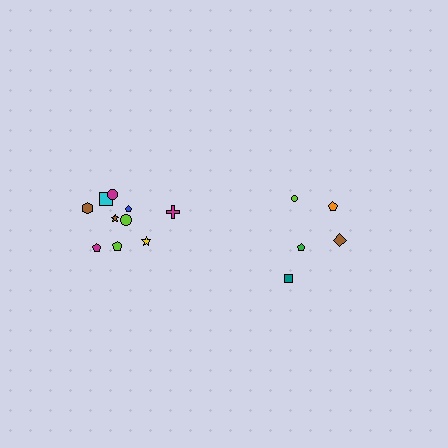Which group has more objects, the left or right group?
The left group.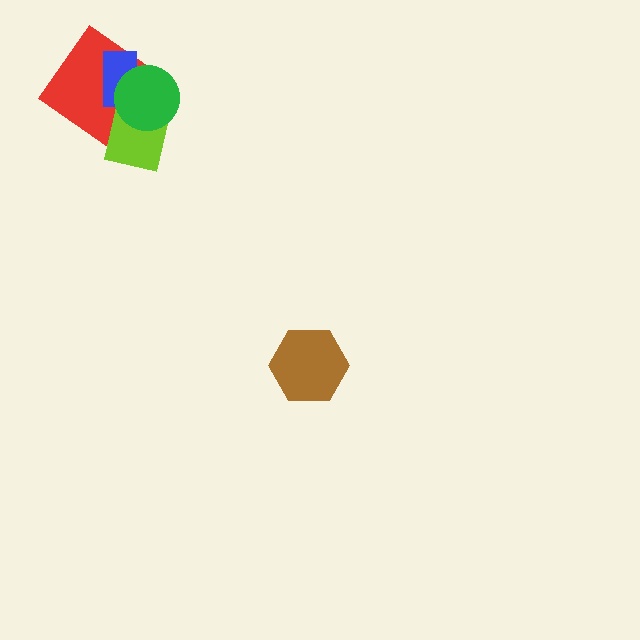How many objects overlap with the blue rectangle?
3 objects overlap with the blue rectangle.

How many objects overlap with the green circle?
3 objects overlap with the green circle.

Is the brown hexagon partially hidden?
No, no other shape covers it.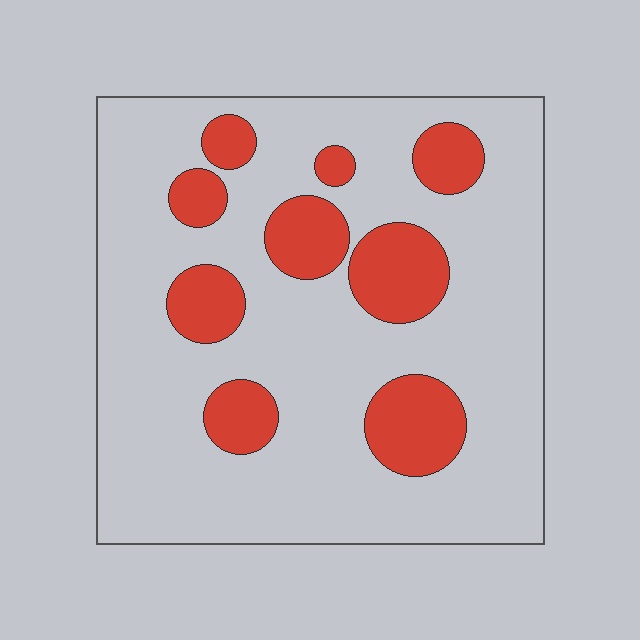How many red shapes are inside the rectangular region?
9.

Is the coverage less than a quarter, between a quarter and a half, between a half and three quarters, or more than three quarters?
Less than a quarter.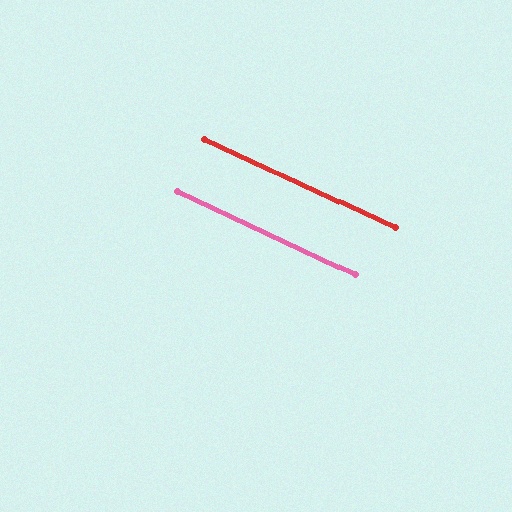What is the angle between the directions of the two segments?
Approximately 0 degrees.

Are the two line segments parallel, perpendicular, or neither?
Parallel — their directions differ by only 0.3°.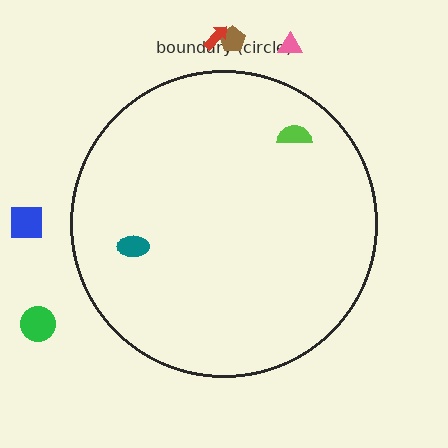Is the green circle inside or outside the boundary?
Outside.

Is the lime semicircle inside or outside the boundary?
Inside.